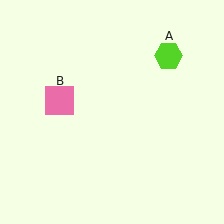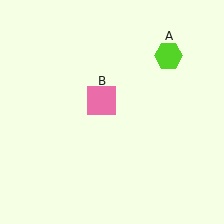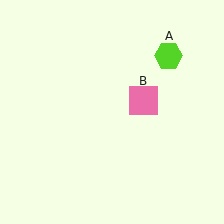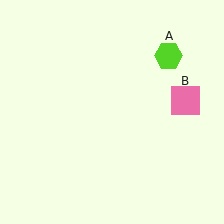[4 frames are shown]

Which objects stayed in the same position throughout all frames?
Lime hexagon (object A) remained stationary.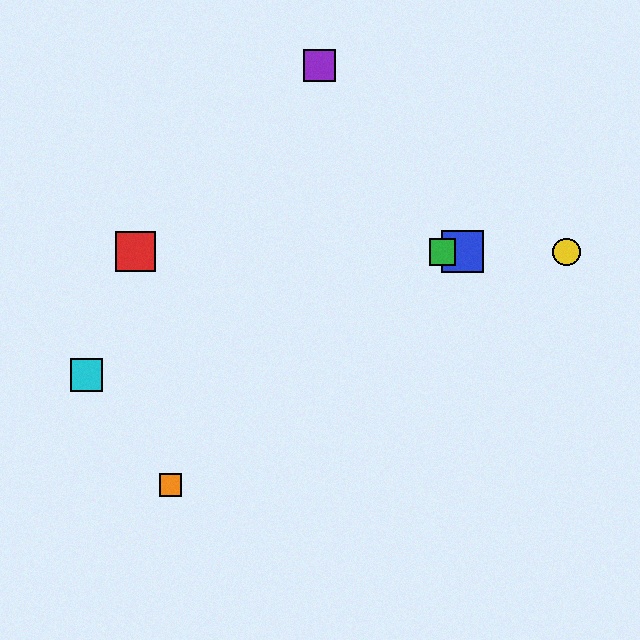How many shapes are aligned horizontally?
4 shapes (the red square, the blue square, the green square, the yellow circle) are aligned horizontally.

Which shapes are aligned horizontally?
The red square, the blue square, the green square, the yellow circle are aligned horizontally.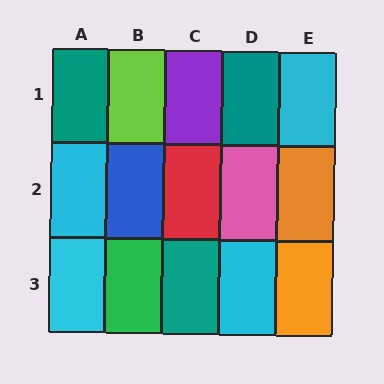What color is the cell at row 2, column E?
Orange.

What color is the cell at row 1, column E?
Cyan.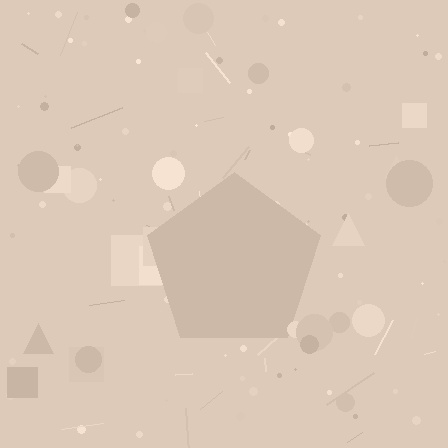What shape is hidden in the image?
A pentagon is hidden in the image.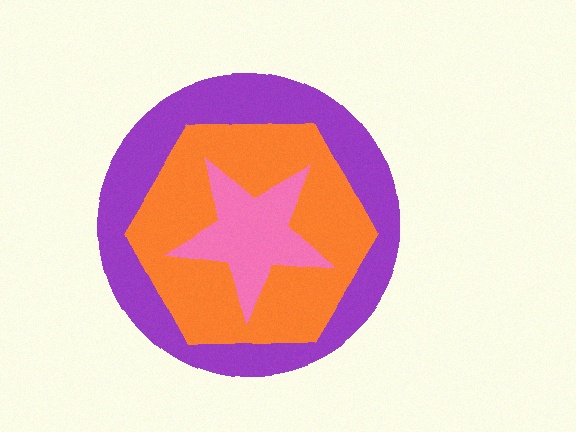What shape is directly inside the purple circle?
The orange hexagon.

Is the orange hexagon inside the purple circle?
Yes.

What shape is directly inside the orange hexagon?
The pink star.